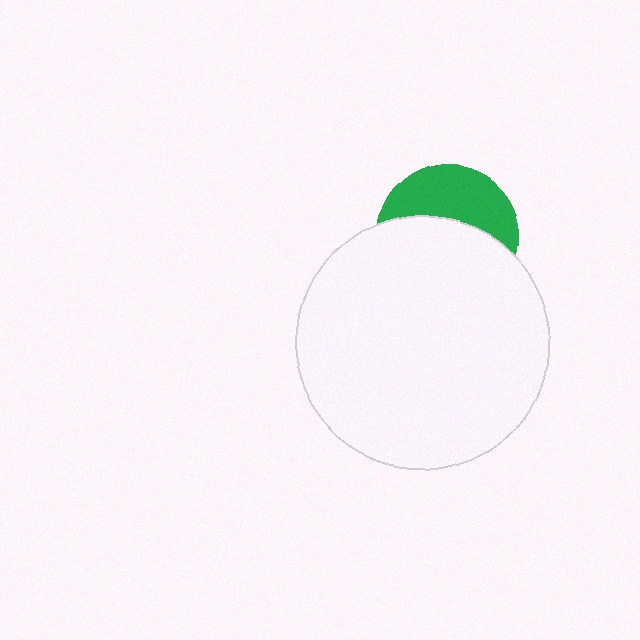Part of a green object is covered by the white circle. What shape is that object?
It is a circle.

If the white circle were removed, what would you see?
You would see the complete green circle.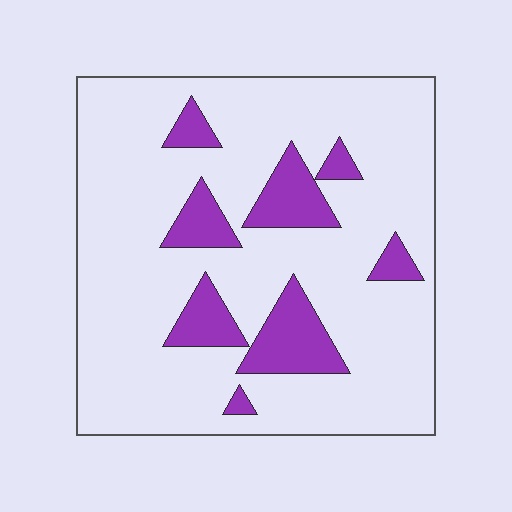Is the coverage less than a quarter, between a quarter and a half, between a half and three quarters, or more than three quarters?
Less than a quarter.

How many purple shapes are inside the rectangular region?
8.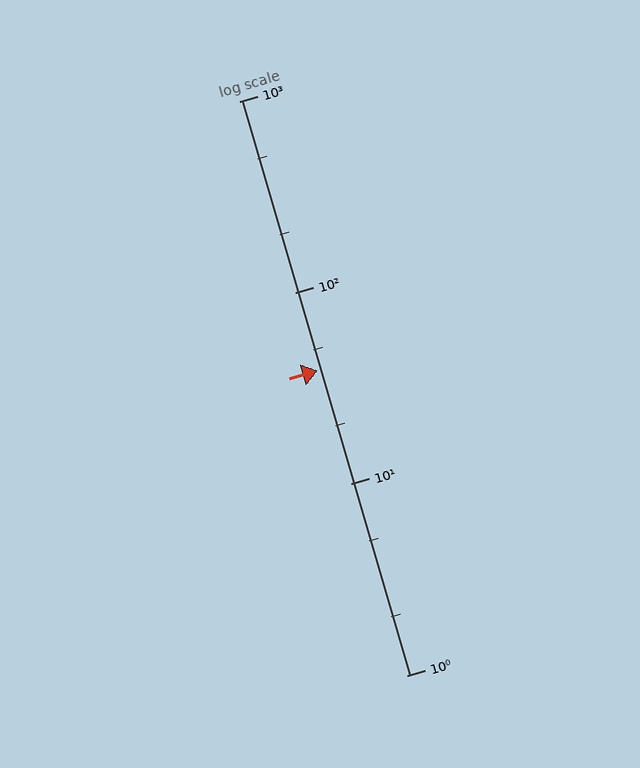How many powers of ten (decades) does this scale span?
The scale spans 3 decades, from 1 to 1000.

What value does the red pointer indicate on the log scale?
The pointer indicates approximately 39.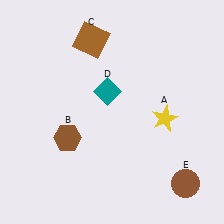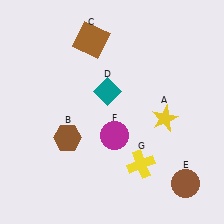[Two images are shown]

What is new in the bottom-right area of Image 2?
A yellow cross (G) was added in the bottom-right area of Image 2.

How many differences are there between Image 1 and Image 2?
There are 2 differences between the two images.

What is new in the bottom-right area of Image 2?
A magenta circle (F) was added in the bottom-right area of Image 2.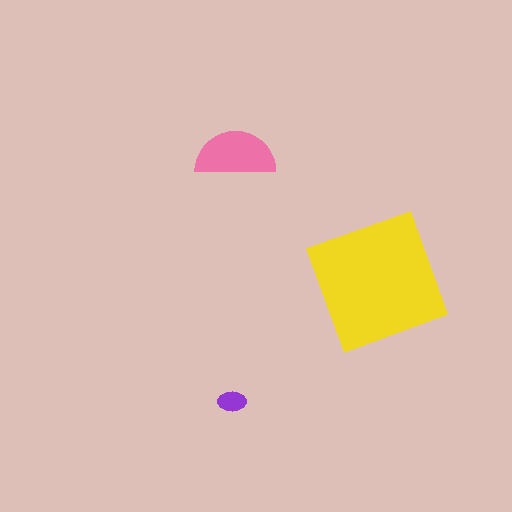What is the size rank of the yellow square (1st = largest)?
1st.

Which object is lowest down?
The purple ellipse is bottommost.